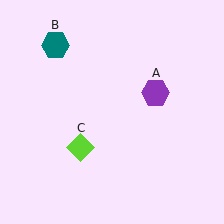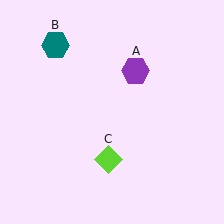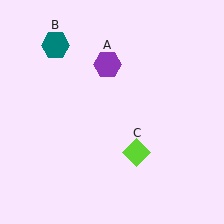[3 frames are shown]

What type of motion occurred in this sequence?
The purple hexagon (object A), lime diamond (object C) rotated counterclockwise around the center of the scene.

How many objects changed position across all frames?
2 objects changed position: purple hexagon (object A), lime diamond (object C).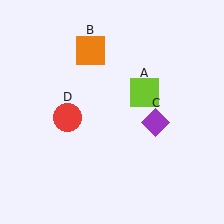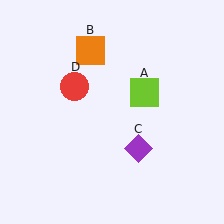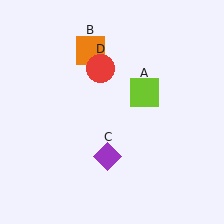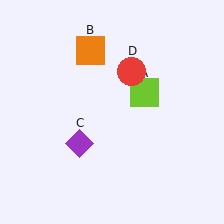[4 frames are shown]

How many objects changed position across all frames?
2 objects changed position: purple diamond (object C), red circle (object D).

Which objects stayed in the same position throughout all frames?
Lime square (object A) and orange square (object B) remained stationary.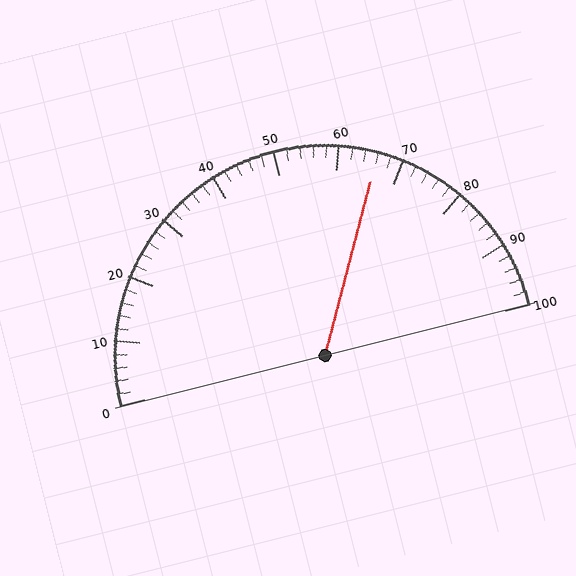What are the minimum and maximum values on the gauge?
The gauge ranges from 0 to 100.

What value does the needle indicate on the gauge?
The needle indicates approximately 66.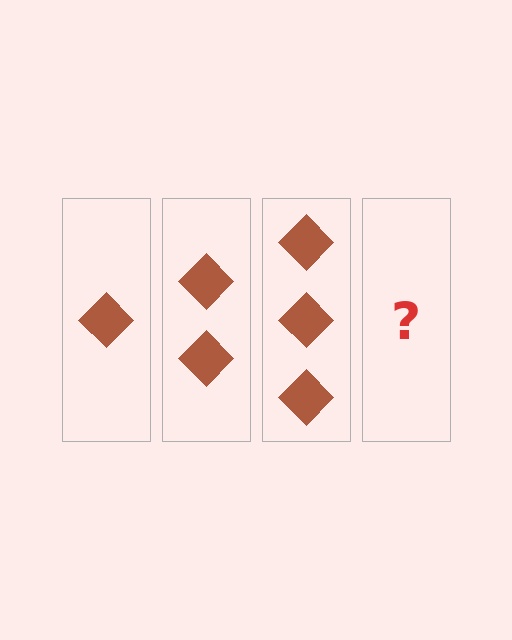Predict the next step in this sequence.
The next step is 4 diamonds.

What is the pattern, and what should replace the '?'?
The pattern is that each step adds one more diamond. The '?' should be 4 diamonds.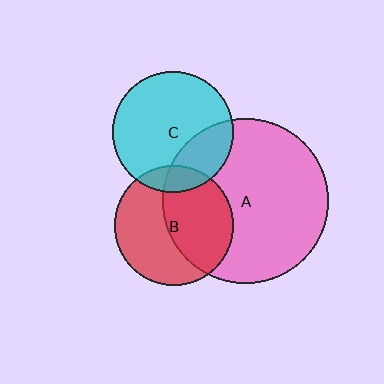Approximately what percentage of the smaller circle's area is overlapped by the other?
Approximately 25%.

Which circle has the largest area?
Circle A (pink).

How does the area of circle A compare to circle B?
Approximately 1.9 times.